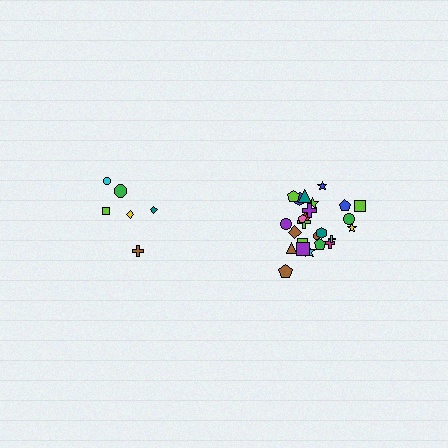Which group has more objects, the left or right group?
The right group.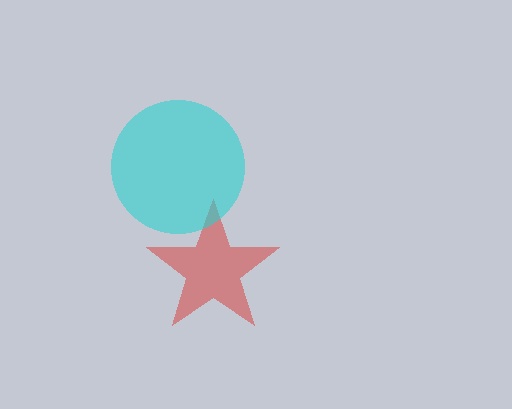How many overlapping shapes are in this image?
There are 2 overlapping shapes in the image.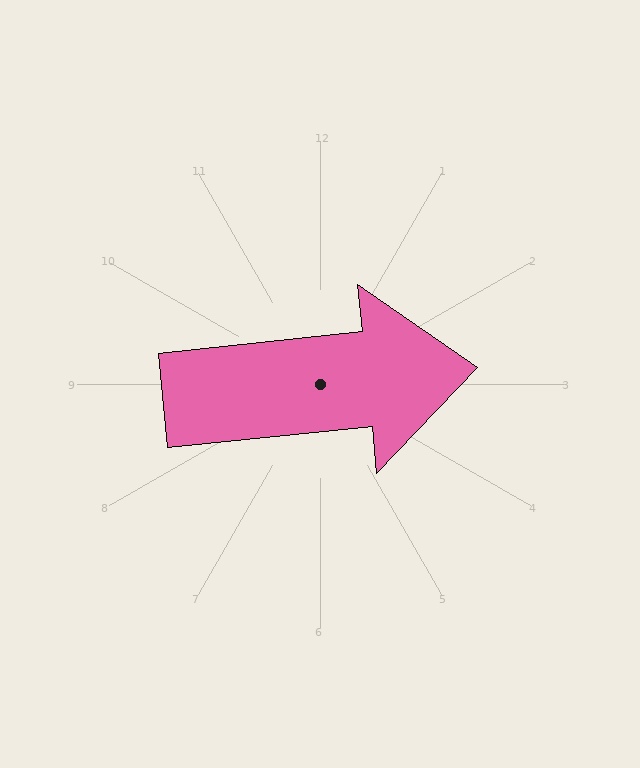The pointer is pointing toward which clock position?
Roughly 3 o'clock.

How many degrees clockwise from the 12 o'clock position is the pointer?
Approximately 84 degrees.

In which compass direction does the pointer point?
East.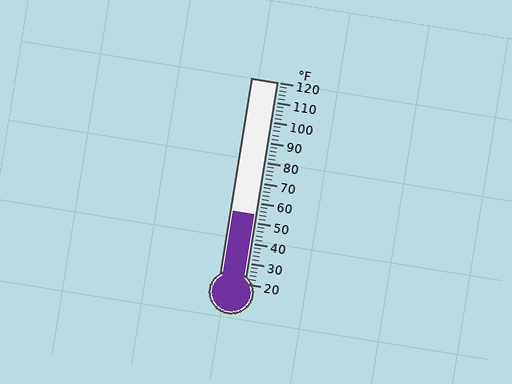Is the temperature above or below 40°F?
The temperature is above 40°F.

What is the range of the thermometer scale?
The thermometer scale ranges from 20°F to 120°F.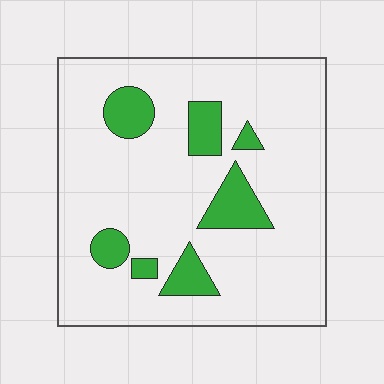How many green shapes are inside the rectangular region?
7.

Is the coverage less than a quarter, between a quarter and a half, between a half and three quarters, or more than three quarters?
Less than a quarter.